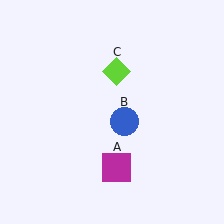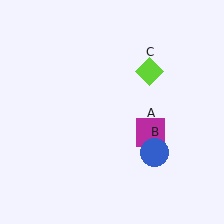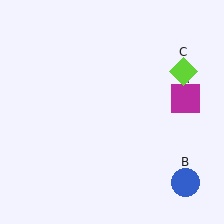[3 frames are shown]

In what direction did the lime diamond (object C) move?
The lime diamond (object C) moved right.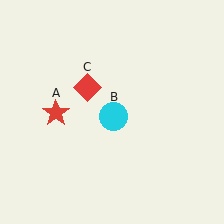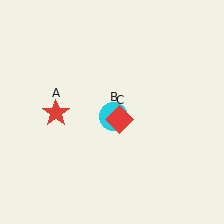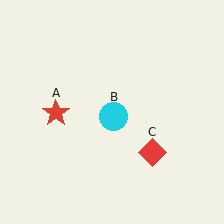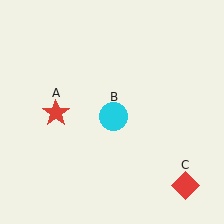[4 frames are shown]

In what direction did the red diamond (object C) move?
The red diamond (object C) moved down and to the right.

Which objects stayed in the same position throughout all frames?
Red star (object A) and cyan circle (object B) remained stationary.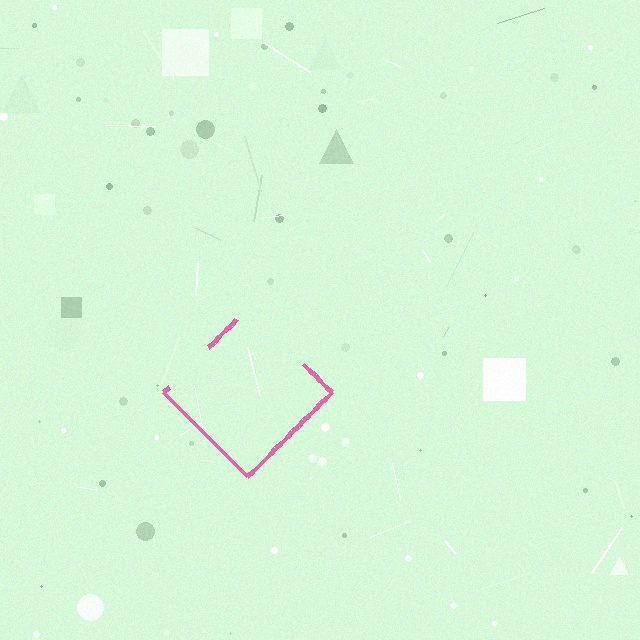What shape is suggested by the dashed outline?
The dashed outline suggests a diamond.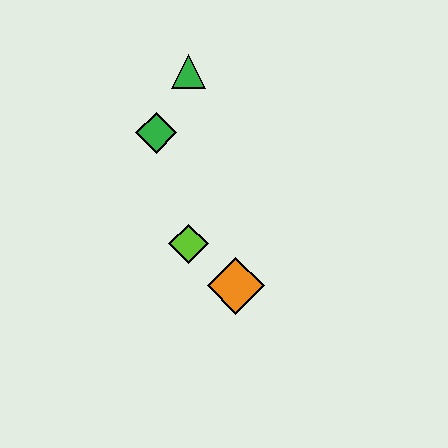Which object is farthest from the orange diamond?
The green triangle is farthest from the orange diamond.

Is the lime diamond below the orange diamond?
No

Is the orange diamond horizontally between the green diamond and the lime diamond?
No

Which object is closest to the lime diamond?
The orange diamond is closest to the lime diamond.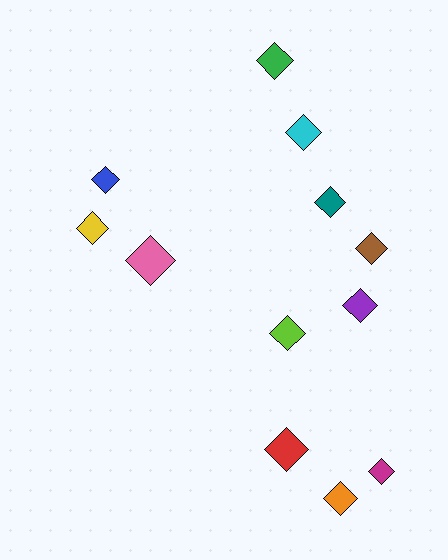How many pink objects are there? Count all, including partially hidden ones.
There is 1 pink object.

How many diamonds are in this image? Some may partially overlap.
There are 12 diamonds.